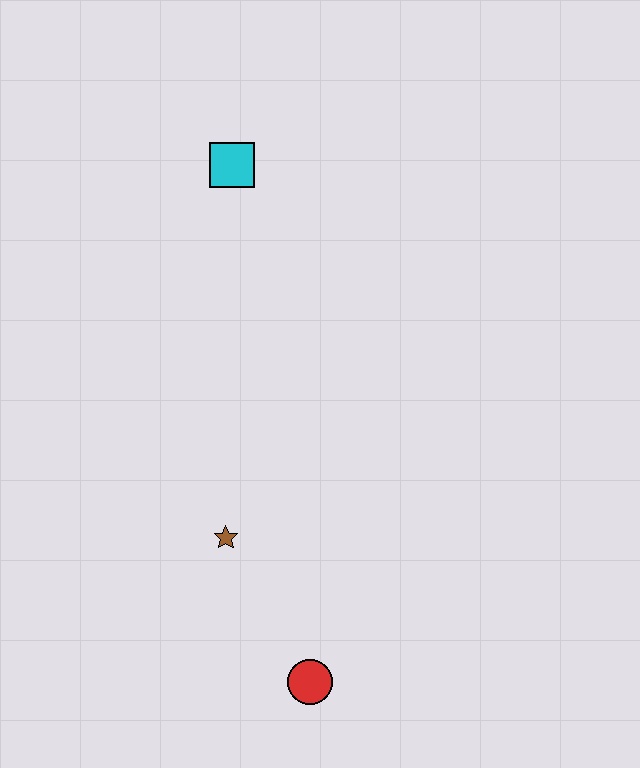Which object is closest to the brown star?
The red circle is closest to the brown star.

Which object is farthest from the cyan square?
The red circle is farthest from the cyan square.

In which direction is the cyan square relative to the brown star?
The cyan square is above the brown star.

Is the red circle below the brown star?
Yes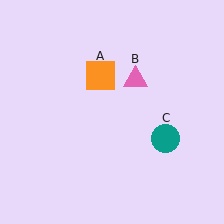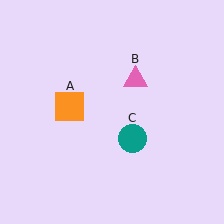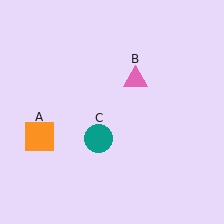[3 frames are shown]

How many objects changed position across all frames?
2 objects changed position: orange square (object A), teal circle (object C).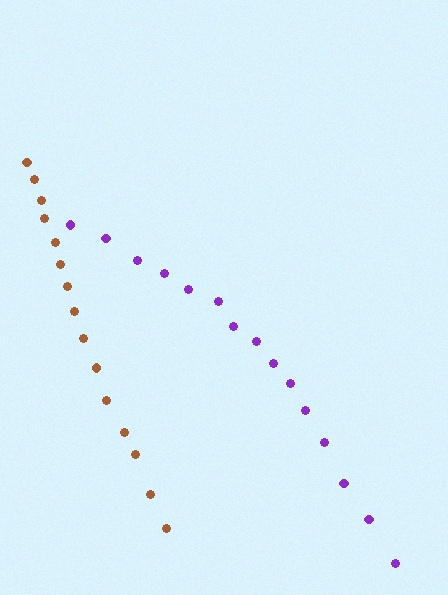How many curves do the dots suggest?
There are 2 distinct paths.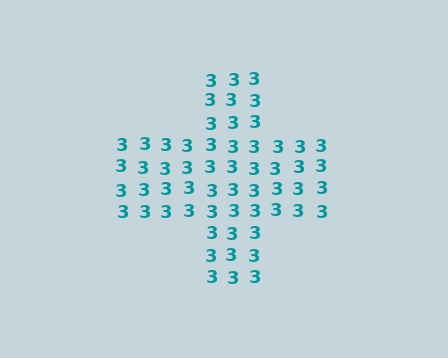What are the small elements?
The small elements are digit 3's.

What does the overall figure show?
The overall figure shows a cross.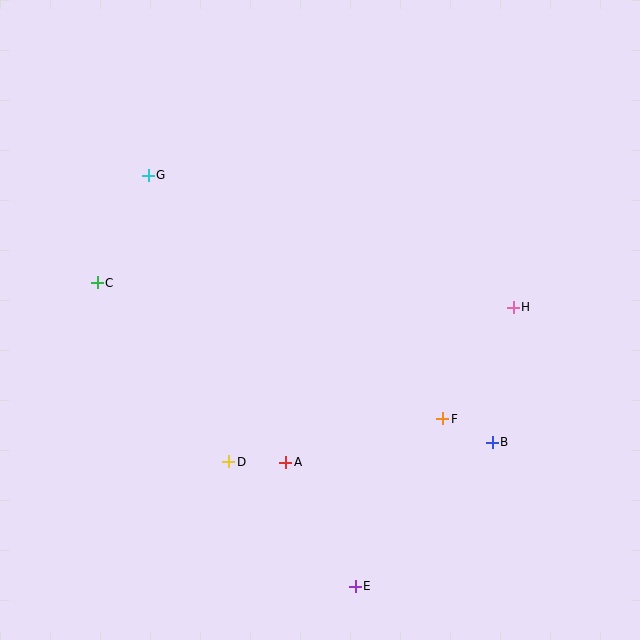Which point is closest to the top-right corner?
Point H is closest to the top-right corner.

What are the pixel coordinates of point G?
Point G is at (148, 175).